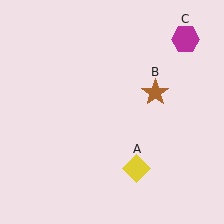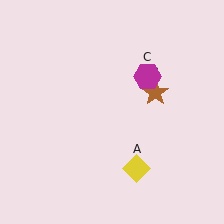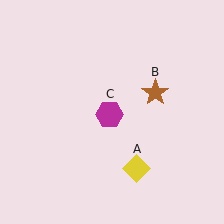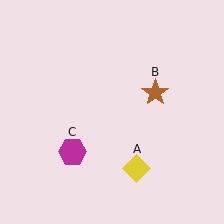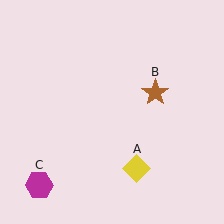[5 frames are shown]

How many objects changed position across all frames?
1 object changed position: magenta hexagon (object C).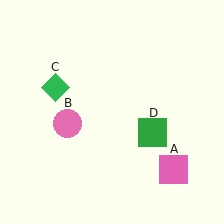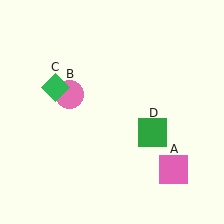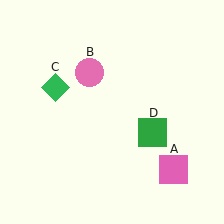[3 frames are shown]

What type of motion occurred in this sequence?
The pink circle (object B) rotated clockwise around the center of the scene.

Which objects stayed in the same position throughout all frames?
Pink square (object A) and green diamond (object C) and green square (object D) remained stationary.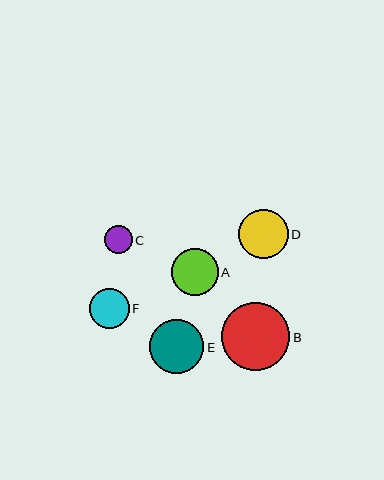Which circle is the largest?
Circle B is the largest with a size of approximately 68 pixels.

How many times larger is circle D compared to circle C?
Circle D is approximately 1.8 times the size of circle C.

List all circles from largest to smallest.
From largest to smallest: B, E, D, A, F, C.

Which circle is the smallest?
Circle C is the smallest with a size of approximately 27 pixels.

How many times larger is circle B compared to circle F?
Circle B is approximately 1.7 times the size of circle F.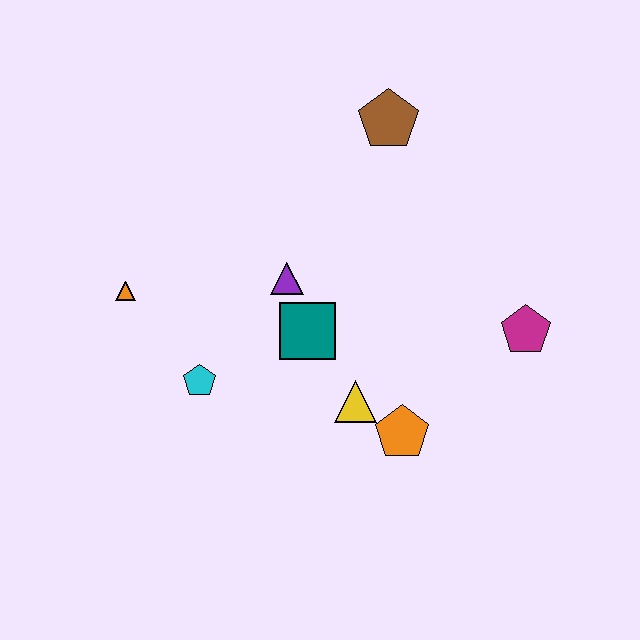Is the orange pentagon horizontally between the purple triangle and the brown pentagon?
No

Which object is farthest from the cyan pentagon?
The magenta pentagon is farthest from the cyan pentagon.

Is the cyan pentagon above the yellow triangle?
Yes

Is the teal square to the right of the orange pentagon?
No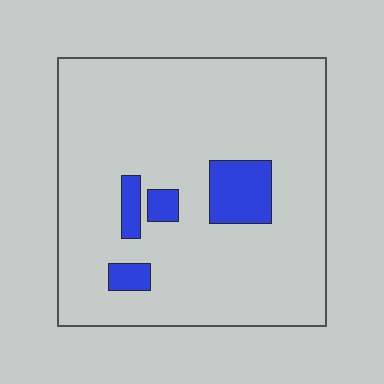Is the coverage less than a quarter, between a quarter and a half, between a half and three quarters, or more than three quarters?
Less than a quarter.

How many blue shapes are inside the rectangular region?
4.